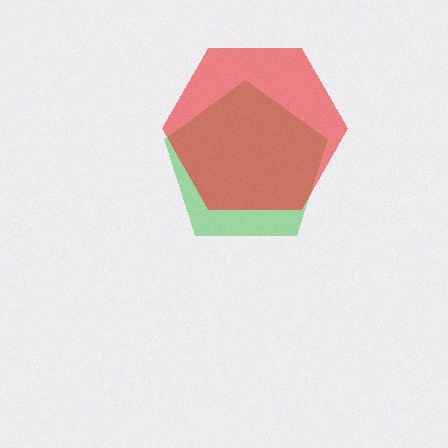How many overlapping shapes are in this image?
There are 2 overlapping shapes in the image.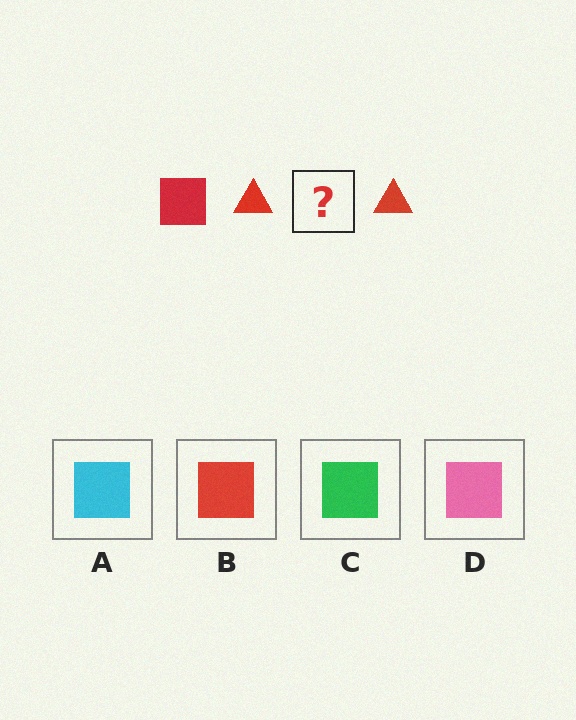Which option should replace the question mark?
Option B.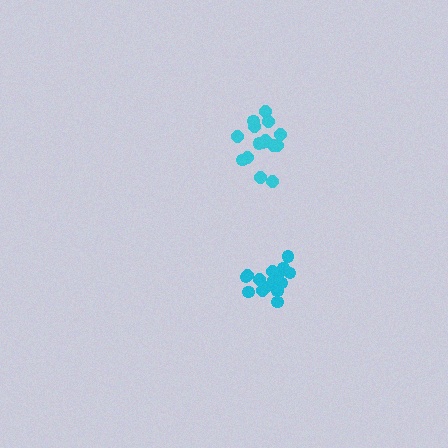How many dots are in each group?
Group 1: 16 dots, Group 2: 16 dots (32 total).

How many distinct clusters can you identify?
There are 2 distinct clusters.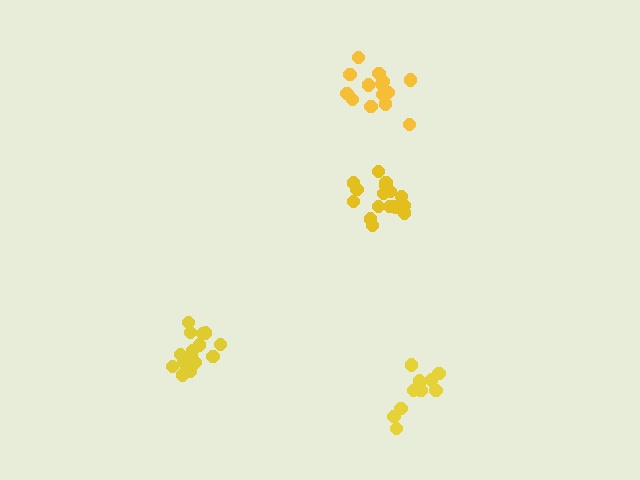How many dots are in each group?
Group 1: 12 dots, Group 2: 16 dots, Group 3: 16 dots, Group 4: 14 dots (58 total).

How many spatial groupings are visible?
There are 4 spatial groupings.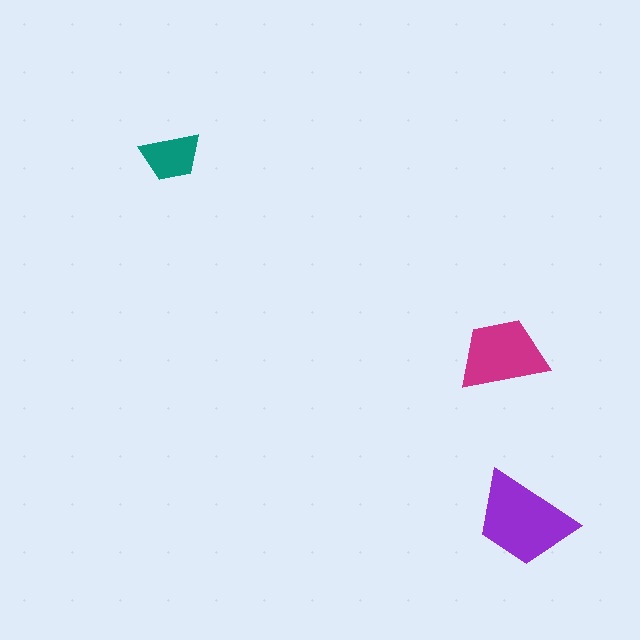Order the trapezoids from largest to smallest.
the purple one, the magenta one, the teal one.